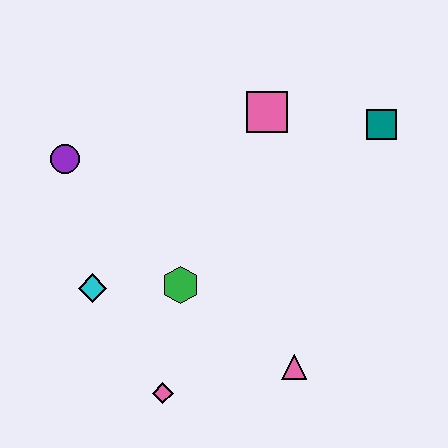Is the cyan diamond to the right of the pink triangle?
No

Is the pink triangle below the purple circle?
Yes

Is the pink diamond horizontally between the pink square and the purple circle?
Yes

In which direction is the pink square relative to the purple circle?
The pink square is to the right of the purple circle.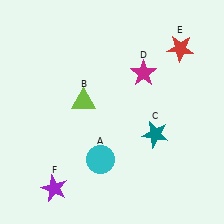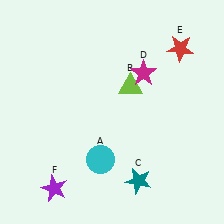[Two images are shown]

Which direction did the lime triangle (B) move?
The lime triangle (B) moved right.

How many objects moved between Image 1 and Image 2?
2 objects moved between the two images.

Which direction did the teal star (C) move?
The teal star (C) moved down.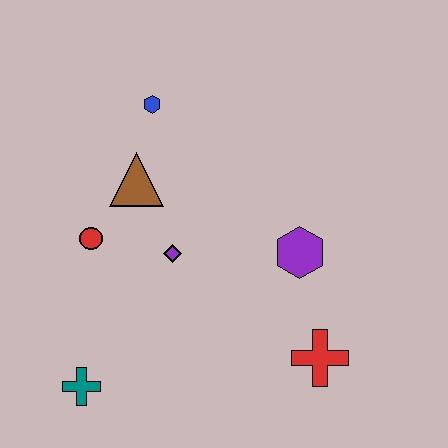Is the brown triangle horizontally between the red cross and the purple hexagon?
No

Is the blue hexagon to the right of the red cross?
No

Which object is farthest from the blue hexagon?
The red cross is farthest from the blue hexagon.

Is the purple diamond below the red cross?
No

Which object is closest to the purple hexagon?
The red cross is closest to the purple hexagon.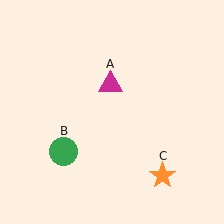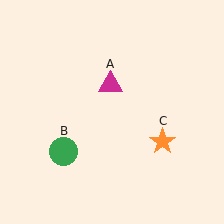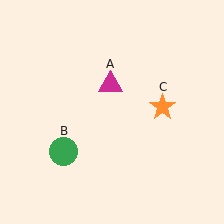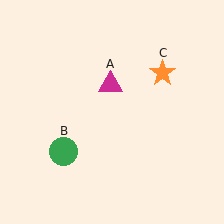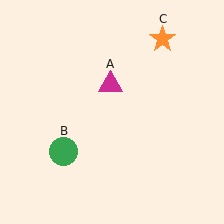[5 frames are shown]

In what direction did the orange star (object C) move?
The orange star (object C) moved up.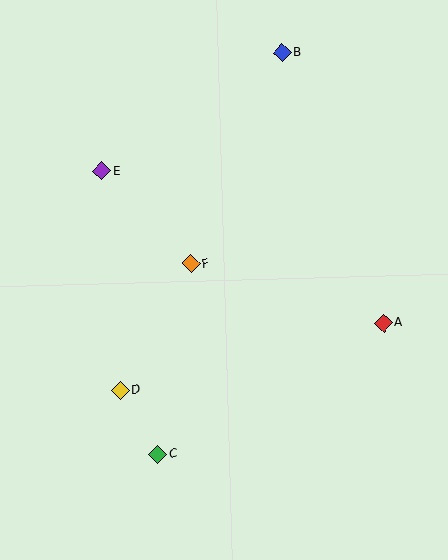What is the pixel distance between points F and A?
The distance between F and A is 202 pixels.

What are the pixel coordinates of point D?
Point D is at (120, 390).